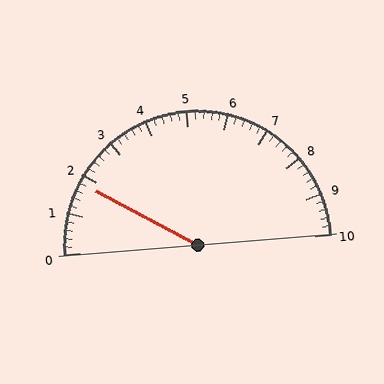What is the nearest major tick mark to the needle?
The nearest major tick mark is 2.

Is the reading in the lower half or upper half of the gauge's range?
The reading is in the lower half of the range (0 to 10).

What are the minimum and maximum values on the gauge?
The gauge ranges from 0 to 10.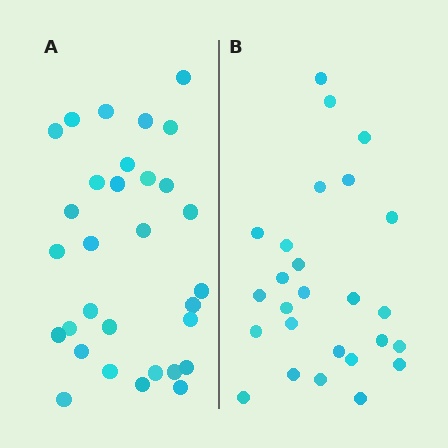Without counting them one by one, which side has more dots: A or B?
Region A (the left region) has more dots.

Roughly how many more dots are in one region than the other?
Region A has about 5 more dots than region B.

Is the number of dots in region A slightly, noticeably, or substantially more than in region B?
Region A has only slightly more — the two regions are fairly close. The ratio is roughly 1.2 to 1.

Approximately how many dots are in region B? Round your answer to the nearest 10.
About 30 dots. (The exact count is 26, which rounds to 30.)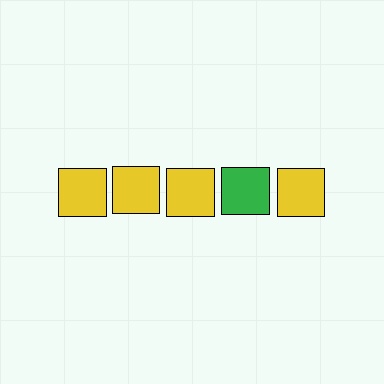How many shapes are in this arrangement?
There are 5 shapes arranged in a grid pattern.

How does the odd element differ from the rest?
It has a different color: green instead of yellow.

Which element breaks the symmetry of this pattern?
The green square in the top row, second from right column breaks the symmetry. All other shapes are yellow squares.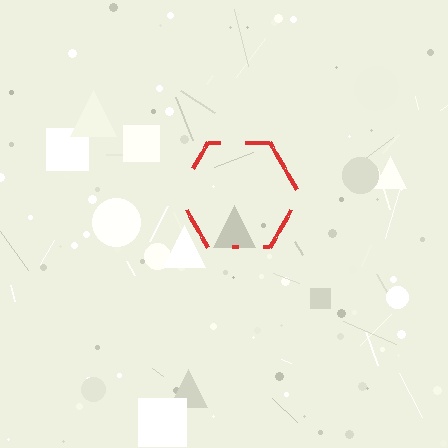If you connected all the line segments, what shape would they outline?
They would outline a hexagon.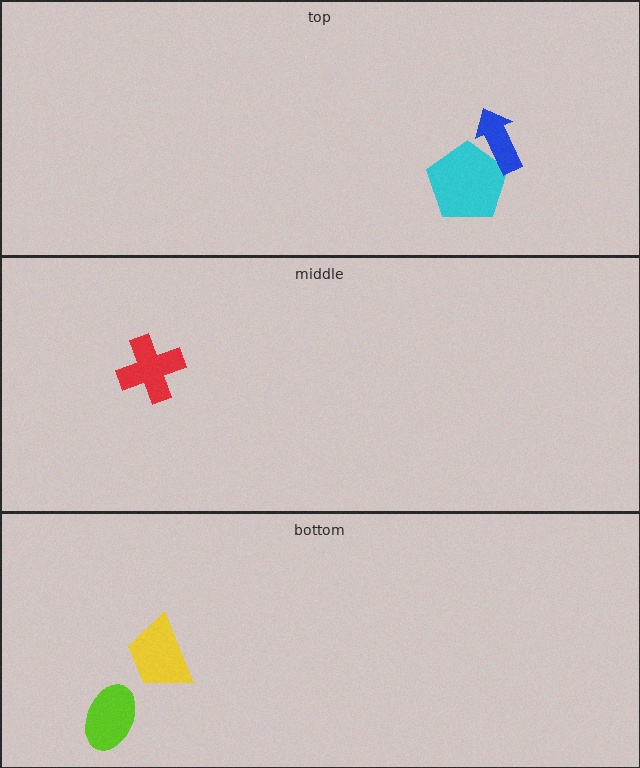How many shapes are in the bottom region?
2.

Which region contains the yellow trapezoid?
The bottom region.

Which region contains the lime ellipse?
The bottom region.